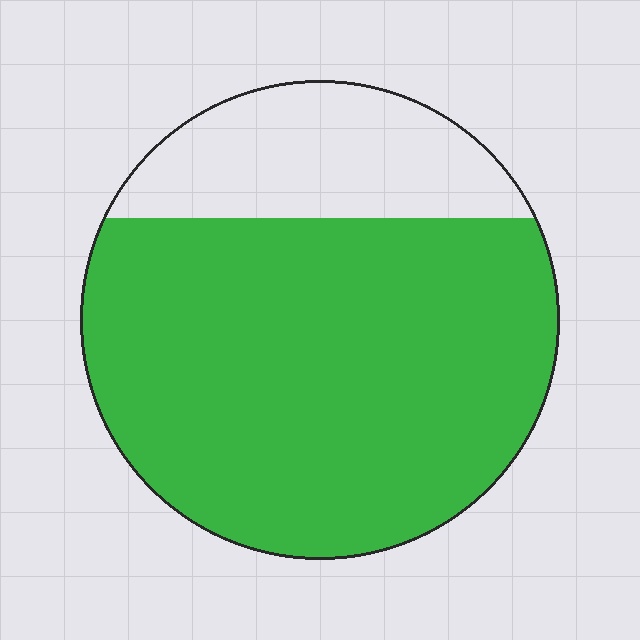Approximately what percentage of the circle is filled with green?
Approximately 75%.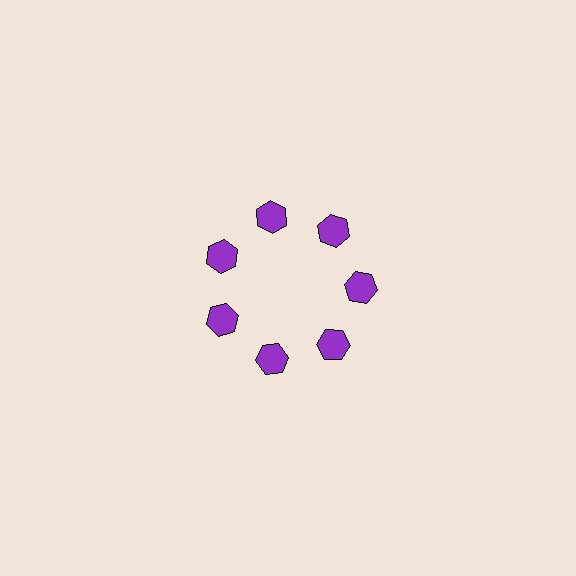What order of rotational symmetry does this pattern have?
This pattern has 7-fold rotational symmetry.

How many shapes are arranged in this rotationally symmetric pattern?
There are 7 shapes, arranged in 7 groups of 1.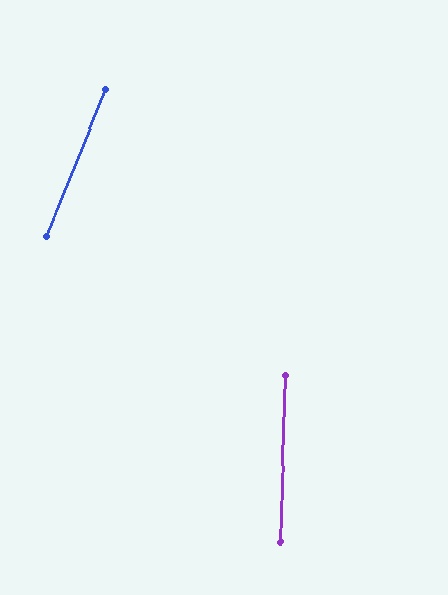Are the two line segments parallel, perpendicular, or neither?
Neither parallel nor perpendicular — they differ by about 20°.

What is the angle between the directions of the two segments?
Approximately 20 degrees.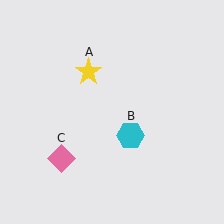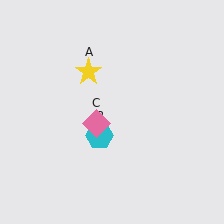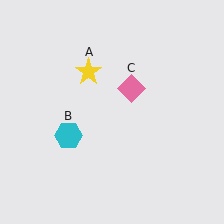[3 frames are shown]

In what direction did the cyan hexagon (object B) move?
The cyan hexagon (object B) moved left.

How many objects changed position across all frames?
2 objects changed position: cyan hexagon (object B), pink diamond (object C).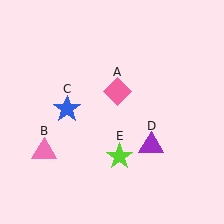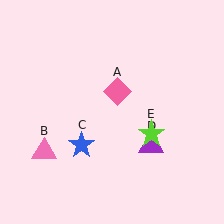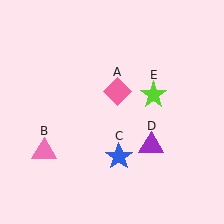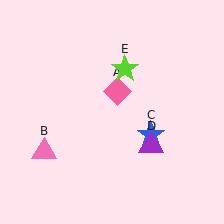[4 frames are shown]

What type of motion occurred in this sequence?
The blue star (object C), lime star (object E) rotated counterclockwise around the center of the scene.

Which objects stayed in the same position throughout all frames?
Pink diamond (object A) and pink triangle (object B) and purple triangle (object D) remained stationary.